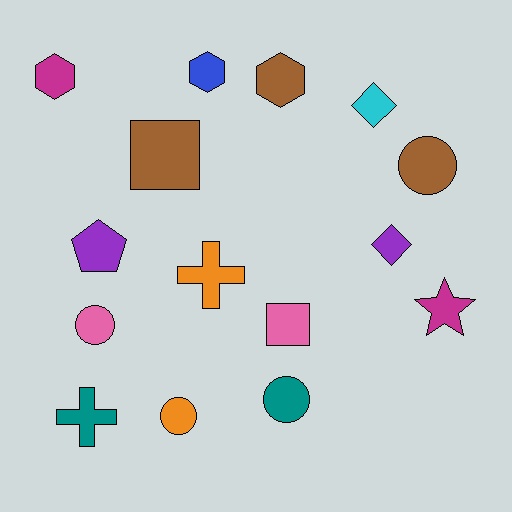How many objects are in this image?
There are 15 objects.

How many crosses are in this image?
There are 2 crosses.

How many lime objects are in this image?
There are no lime objects.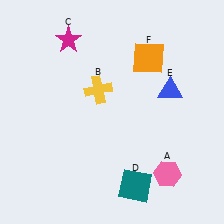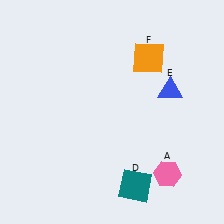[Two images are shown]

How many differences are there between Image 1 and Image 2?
There are 2 differences between the two images.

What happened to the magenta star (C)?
The magenta star (C) was removed in Image 2. It was in the top-left area of Image 1.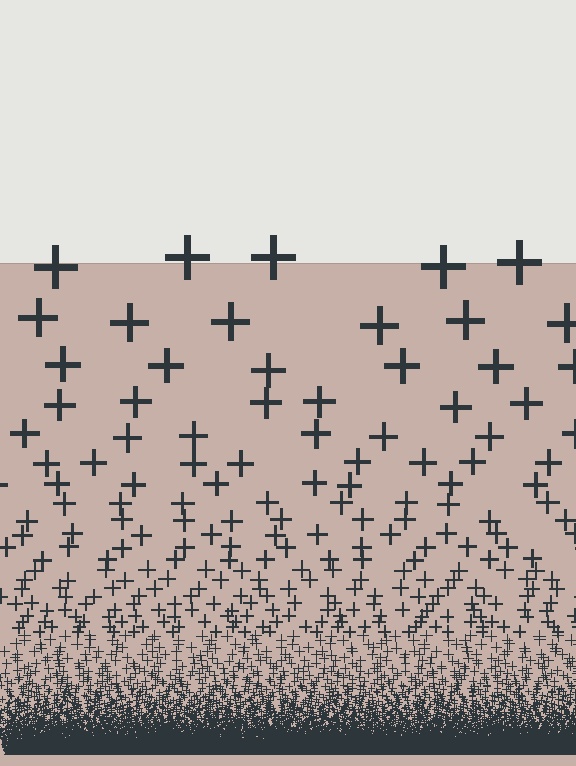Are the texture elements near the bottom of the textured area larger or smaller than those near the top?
Smaller. The gradient is inverted — elements near the bottom are smaller and denser.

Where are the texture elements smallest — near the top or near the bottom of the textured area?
Near the bottom.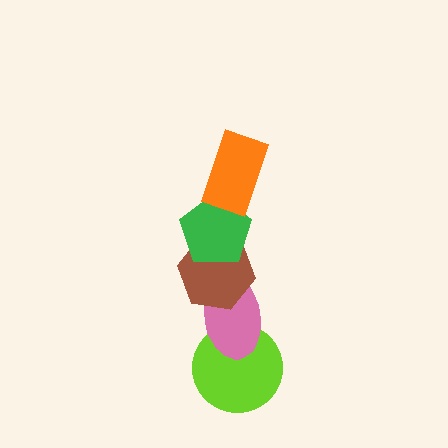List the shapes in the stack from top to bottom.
From top to bottom: the orange rectangle, the green pentagon, the brown hexagon, the pink ellipse, the lime circle.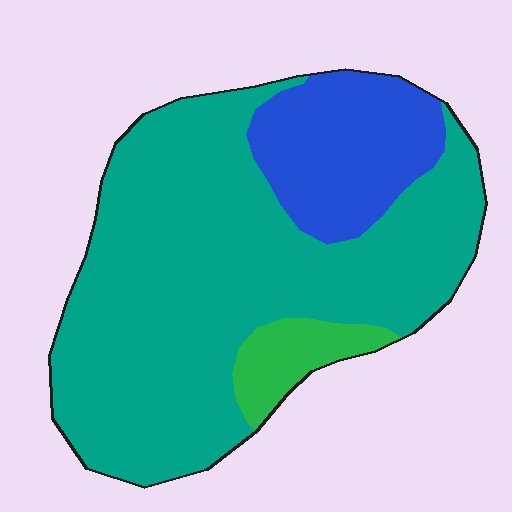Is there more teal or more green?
Teal.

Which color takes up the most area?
Teal, at roughly 75%.